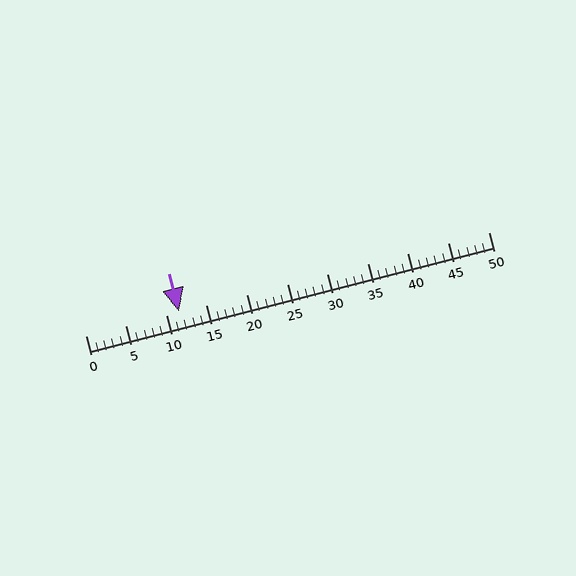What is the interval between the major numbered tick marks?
The major tick marks are spaced 5 units apart.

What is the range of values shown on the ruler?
The ruler shows values from 0 to 50.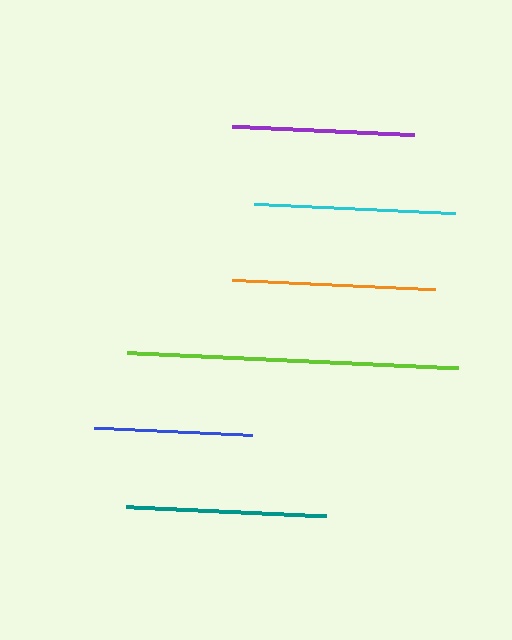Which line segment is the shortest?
The blue line is the shortest at approximately 159 pixels.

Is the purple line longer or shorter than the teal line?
The teal line is longer than the purple line.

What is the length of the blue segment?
The blue segment is approximately 159 pixels long.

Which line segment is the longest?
The lime line is the longest at approximately 331 pixels.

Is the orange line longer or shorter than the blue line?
The orange line is longer than the blue line.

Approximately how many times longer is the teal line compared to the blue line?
The teal line is approximately 1.3 times the length of the blue line.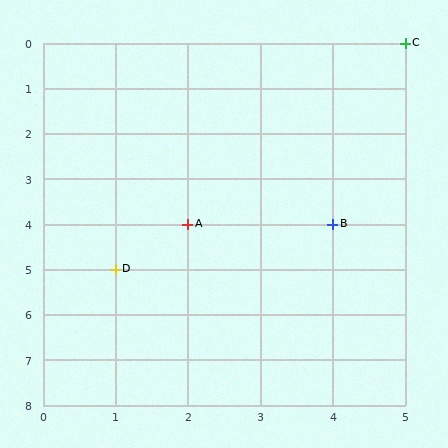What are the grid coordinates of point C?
Point C is at grid coordinates (5, 0).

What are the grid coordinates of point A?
Point A is at grid coordinates (2, 4).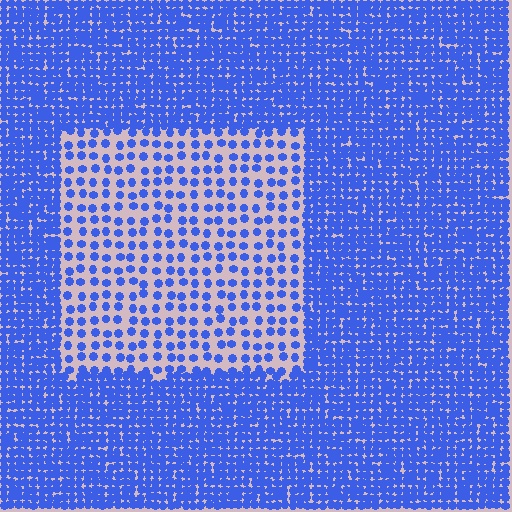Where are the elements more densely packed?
The elements are more densely packed outside the rectangle boundary.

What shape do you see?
I see a rectangle.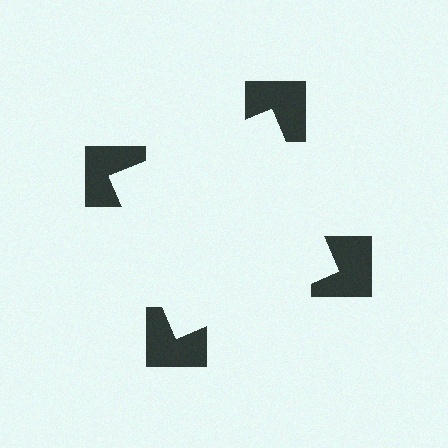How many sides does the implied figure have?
4 sides.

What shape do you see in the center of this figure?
An illusory square — its edges are inferred from the aligned wedge cuts in the notched squares, not physically drawn.